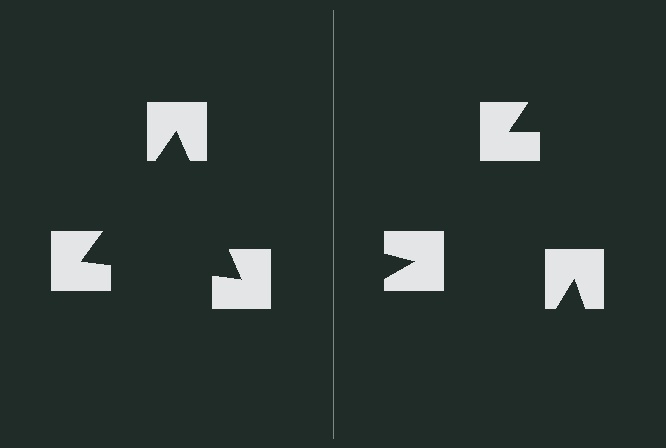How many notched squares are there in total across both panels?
6 — 3 on each side.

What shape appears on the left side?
An illusory triangle.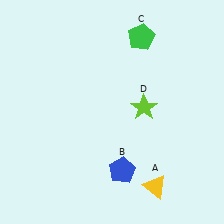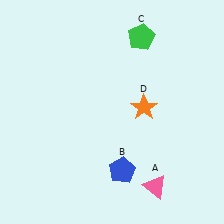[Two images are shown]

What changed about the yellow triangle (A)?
In Image 1, A is yellow. In Image 2, it changed to pink.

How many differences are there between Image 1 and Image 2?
There are 2 differences between the two images.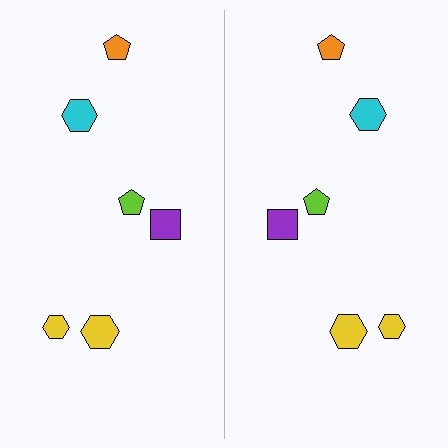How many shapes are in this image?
There are 12 shapes in this image.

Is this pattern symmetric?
Yes, this pattern has bilateral (reflection) symmetry.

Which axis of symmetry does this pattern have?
The pattern has a vertical axis of symmetry running through the center of the image.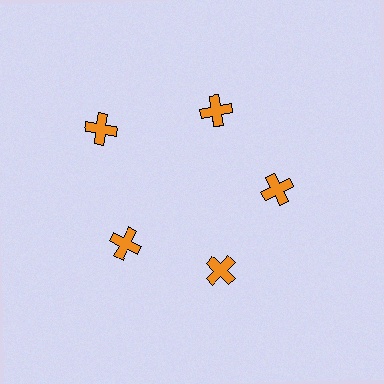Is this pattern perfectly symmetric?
No. The 5 orange crosses are arranged in a ring, but one element near the 10 o'clock position is pushed outward from the center, breaking the 5-fold rotational symmetry.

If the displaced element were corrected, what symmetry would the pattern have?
It would have 5-fold rotational symmetry — the pattern would map onto itself every 72 degrees.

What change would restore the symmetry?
The symmetry would be restored by moving it inward, back onto the ring so that all 5 crosses sit at equal angles and equal distance from the center.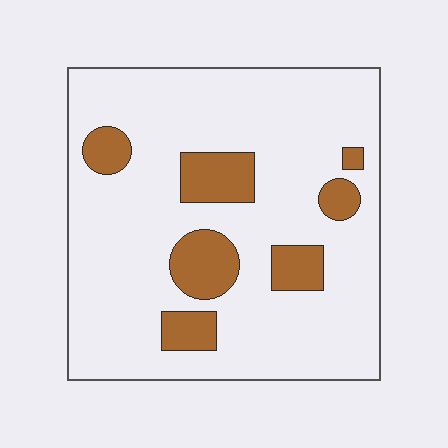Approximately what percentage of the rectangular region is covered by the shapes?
Approximately 15%.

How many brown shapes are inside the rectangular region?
7.